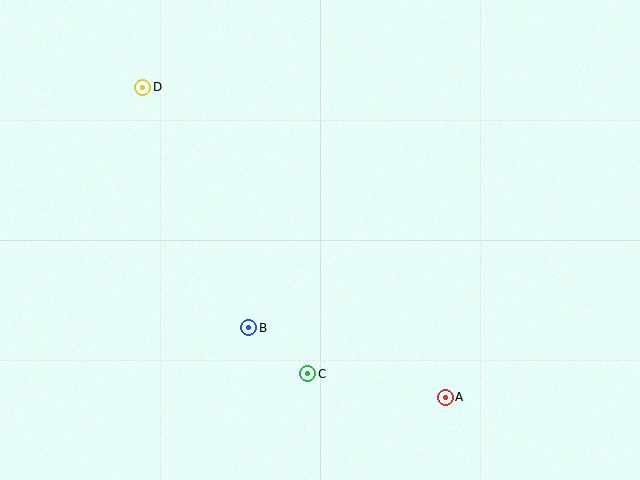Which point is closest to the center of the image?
Point B at (249, 328) is closest to the center.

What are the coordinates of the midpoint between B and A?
The midpoint between B and A is at (347, 363).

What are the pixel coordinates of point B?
Point B is at (249, 328).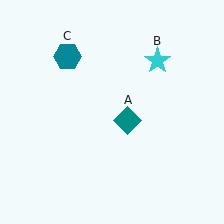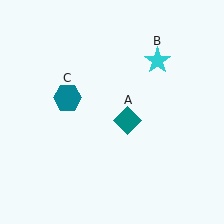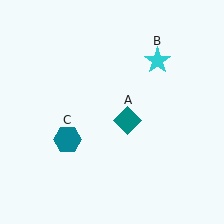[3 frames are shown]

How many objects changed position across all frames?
1 object changed position: teal hexagon (object C).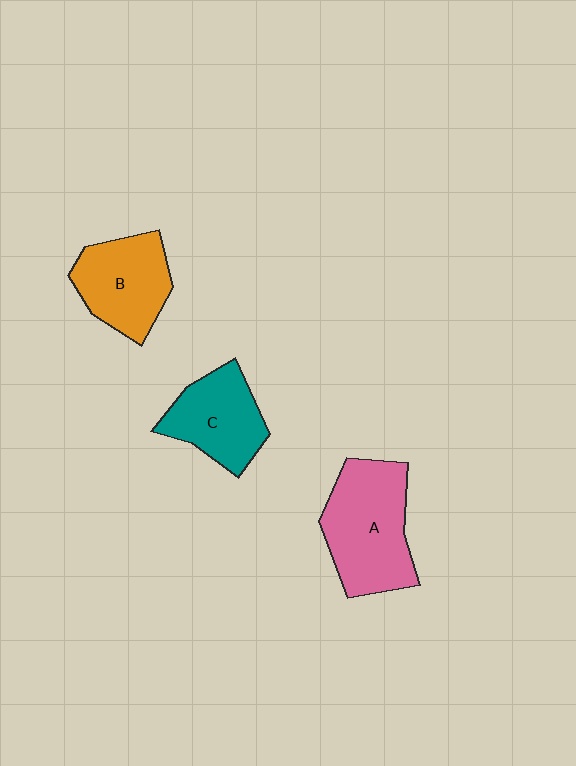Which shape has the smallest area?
Shape C (teal).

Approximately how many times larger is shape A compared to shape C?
Approximately 1.4 times.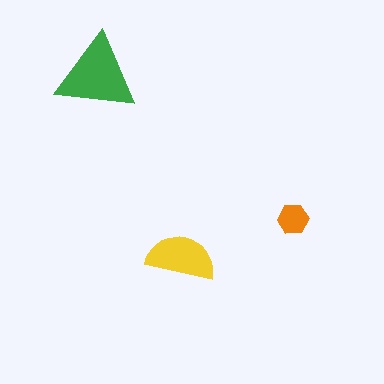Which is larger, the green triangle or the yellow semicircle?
The green triangle.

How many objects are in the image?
There are 3 objects in the image.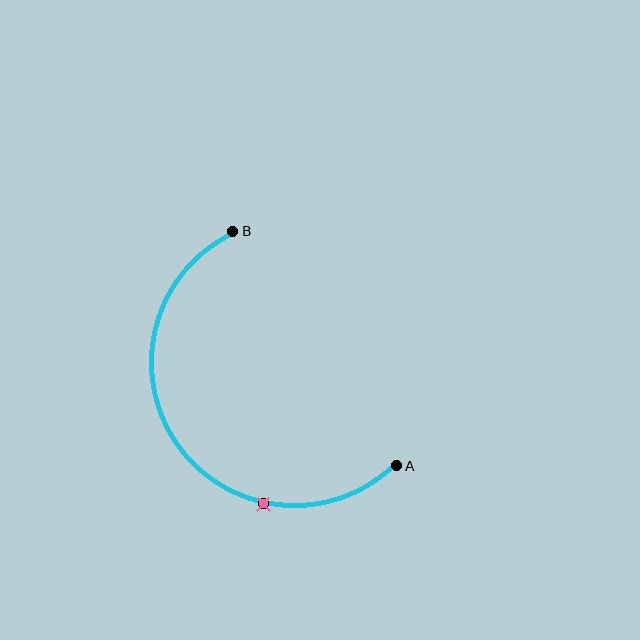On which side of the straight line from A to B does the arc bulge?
The arc bulges below and to the left of the straight line connecting A and B.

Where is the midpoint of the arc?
The arc midpoint is the point on the curve farthest from the straight line joining A and B. It sits below and to the left of that line.